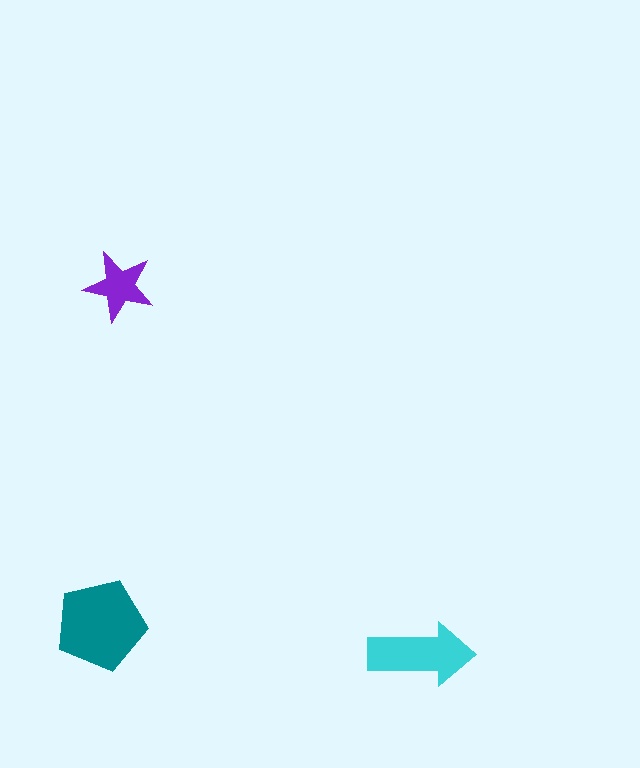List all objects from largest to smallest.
The teal pentagon, the cyan arrow, the purple star.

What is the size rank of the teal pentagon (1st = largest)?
1st.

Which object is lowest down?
The cyan arrow is bottommost.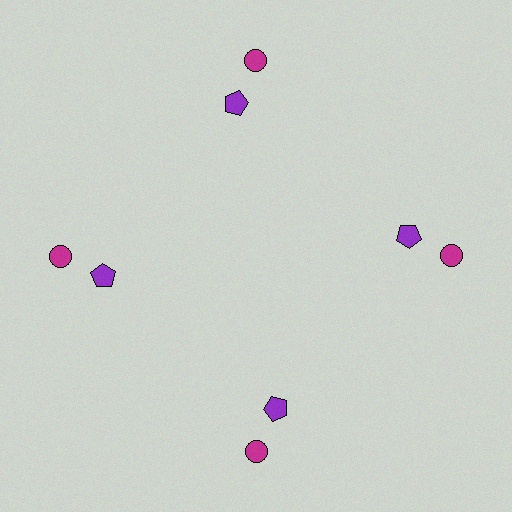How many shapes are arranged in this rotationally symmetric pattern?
There are 8 shapes, arranged in 4 groups of 2.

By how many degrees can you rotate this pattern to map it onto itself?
The pattern maps onto itself every 90 degrees of rotation.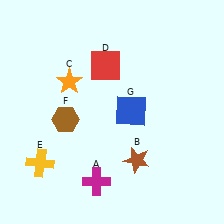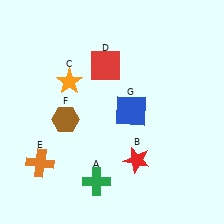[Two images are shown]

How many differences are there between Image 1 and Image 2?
There are 3 differences between the two images.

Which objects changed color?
A changed from magenta to green. B changed from brown to red. E changed from yellow to orange.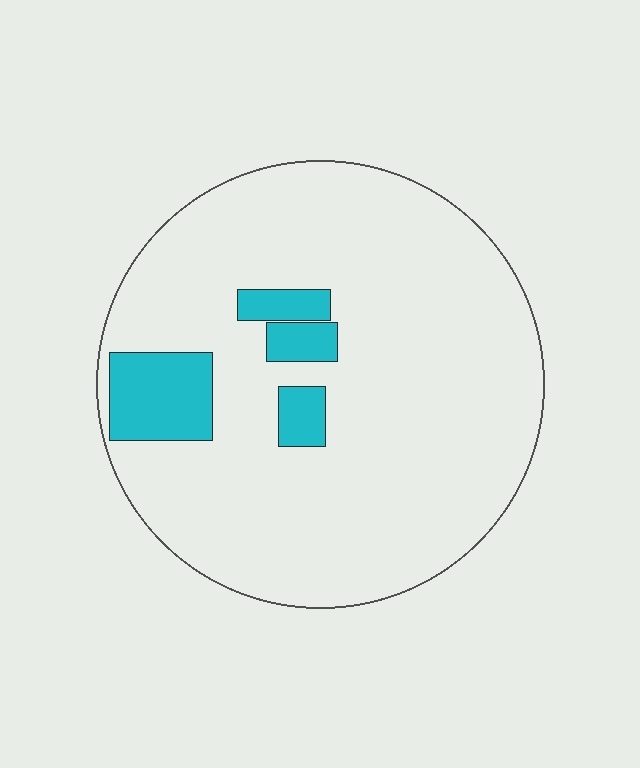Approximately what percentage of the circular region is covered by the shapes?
Approximately 10%.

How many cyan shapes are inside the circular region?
4.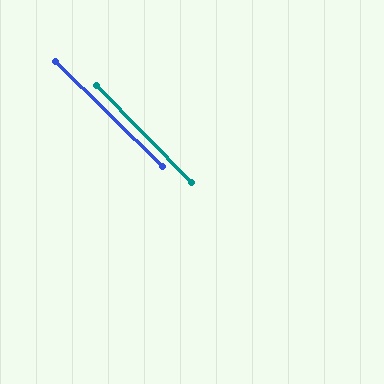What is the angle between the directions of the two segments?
Approximately 1 degree.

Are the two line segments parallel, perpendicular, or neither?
Parallel — their directions differ by only 1.0°.